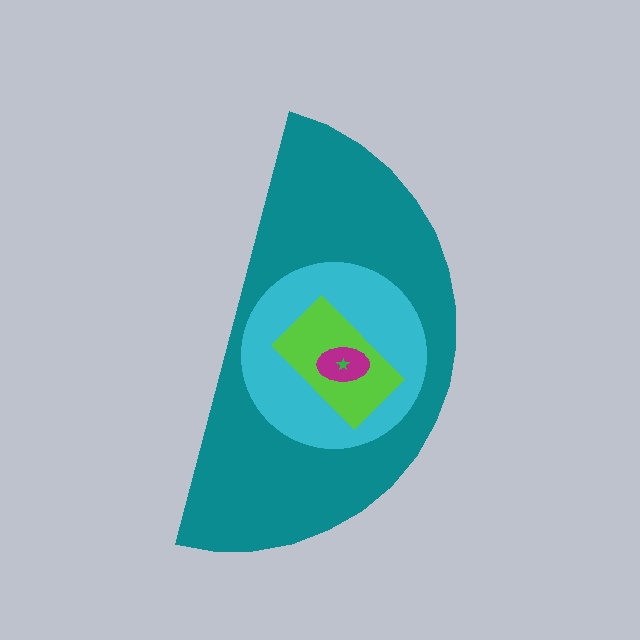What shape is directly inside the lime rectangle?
The magenta ellipse.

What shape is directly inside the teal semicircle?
The cyan circle.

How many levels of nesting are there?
5.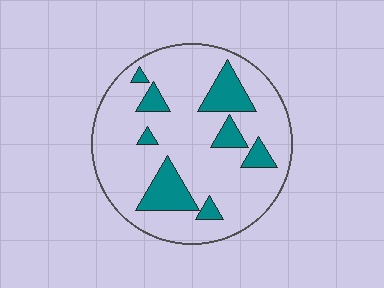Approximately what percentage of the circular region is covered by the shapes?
Approximately 20%.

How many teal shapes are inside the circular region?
8.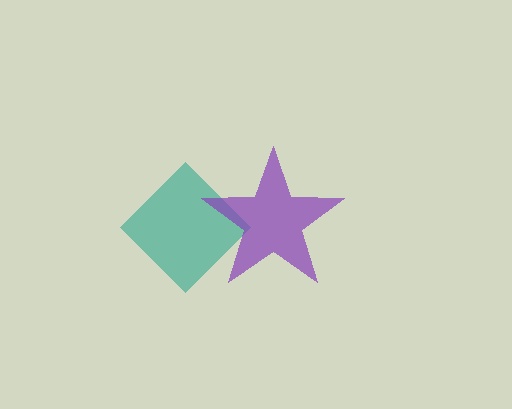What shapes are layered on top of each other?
The layered shapes are: a teal diamond, a purple star.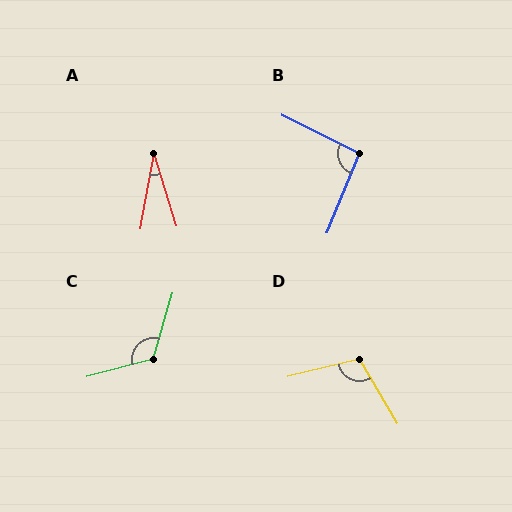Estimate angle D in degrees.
Approximately 107 degrees.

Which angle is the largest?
C, at approximately 122 degrees.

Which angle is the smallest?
A, at approximately 28 degrees.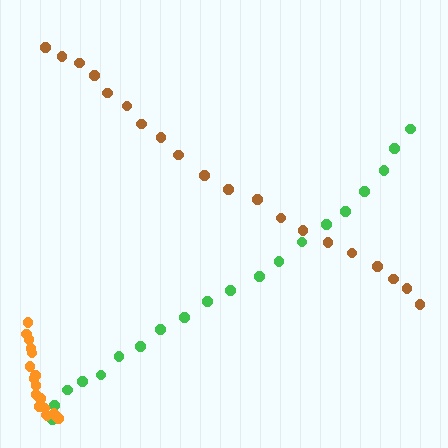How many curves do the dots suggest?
There are 3 distinct paths.